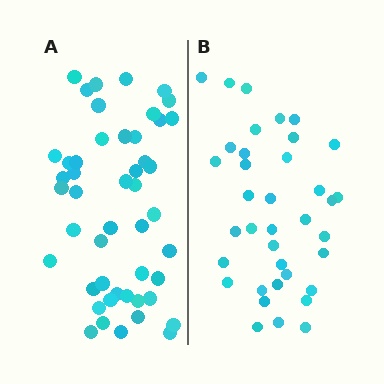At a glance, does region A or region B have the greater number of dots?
Region A (the left region) has more dots.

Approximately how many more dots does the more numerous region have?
Region A has roughly 12 or so more dots than region B.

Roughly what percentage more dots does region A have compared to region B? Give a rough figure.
About 30% more.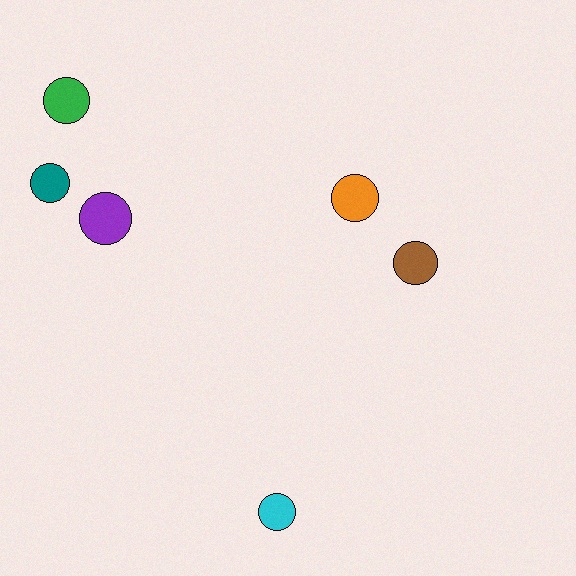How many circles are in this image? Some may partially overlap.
There are 6 circles.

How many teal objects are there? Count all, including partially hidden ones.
There is 1 teal object.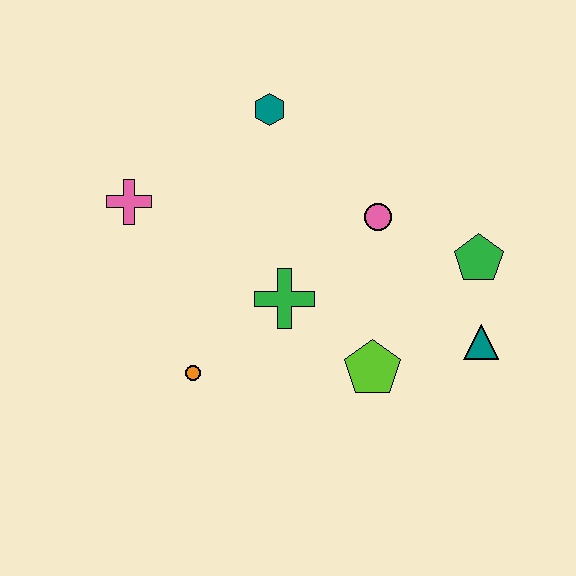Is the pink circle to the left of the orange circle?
No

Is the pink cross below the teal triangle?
No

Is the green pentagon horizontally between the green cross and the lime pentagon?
No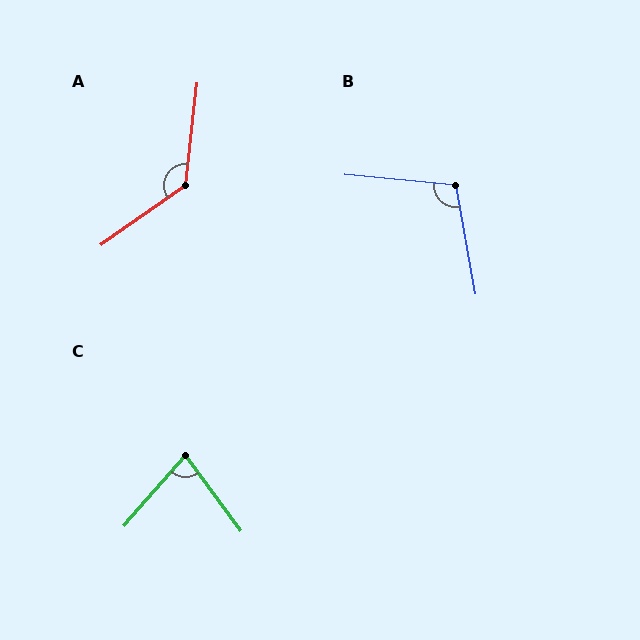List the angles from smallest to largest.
C (78°), B (106°), A (131°).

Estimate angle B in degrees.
Approximately 106 degrees.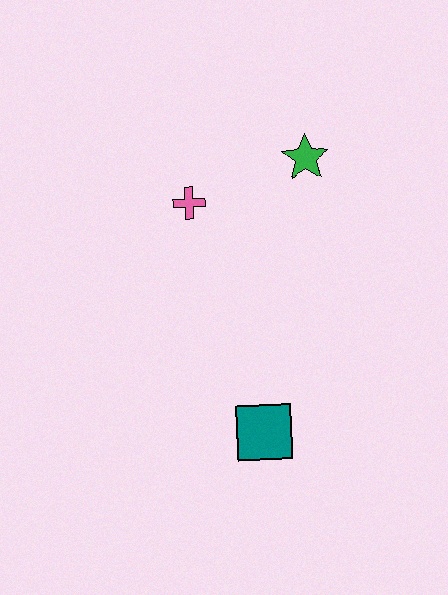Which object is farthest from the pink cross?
The teal square is farthest from the pink cross.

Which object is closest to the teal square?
The pink cross is closest to the teal square.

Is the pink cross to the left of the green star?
Yes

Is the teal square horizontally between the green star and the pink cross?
Yes